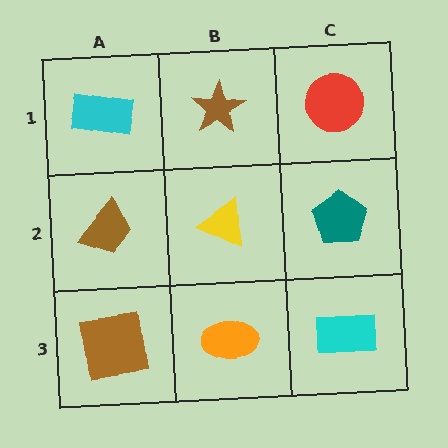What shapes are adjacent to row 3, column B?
A yellow triangle (row 2, column B), a brown square (row 3, column A), a cyan rectangle (row 3, column C).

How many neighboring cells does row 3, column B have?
3.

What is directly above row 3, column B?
A yellow triangle.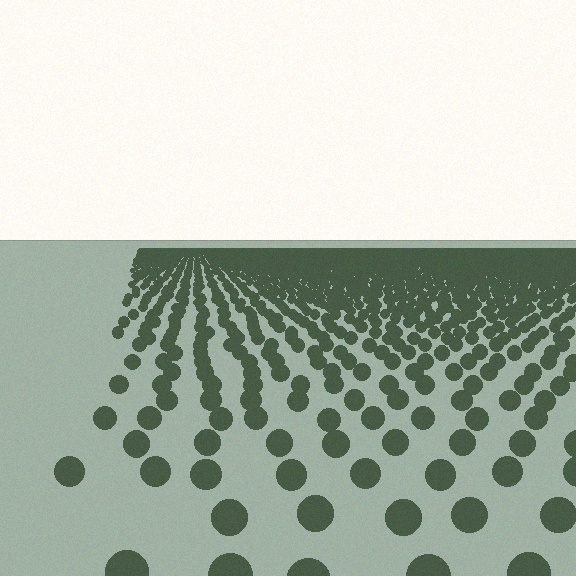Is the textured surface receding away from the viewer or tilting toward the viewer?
The surface is receding away from the viewer. Texture elements get smaller and denser toward the top.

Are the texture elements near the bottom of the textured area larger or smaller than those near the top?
Larger. Near the bottom, elements are closer to the viewer and appear at a bigger on-screen size.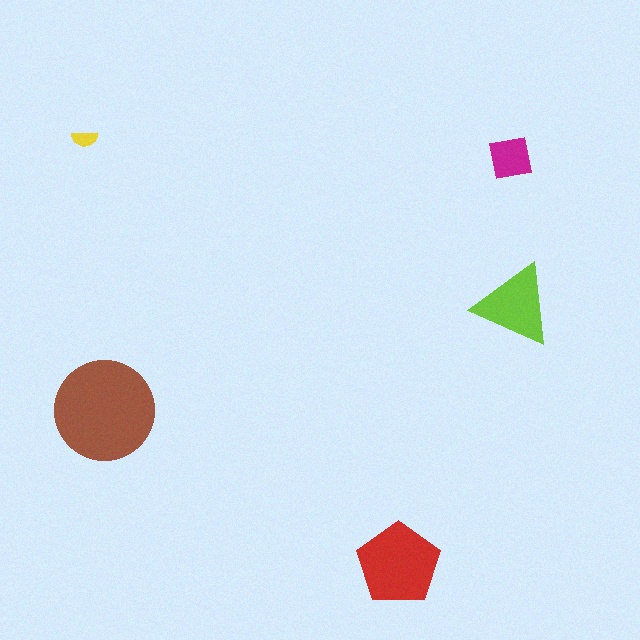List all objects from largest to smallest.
The brown circle, the red pentagon, the lime triangle, the magenta square, the yellow semicircle.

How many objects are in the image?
There are 5 objects in the image.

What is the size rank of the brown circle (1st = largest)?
1st.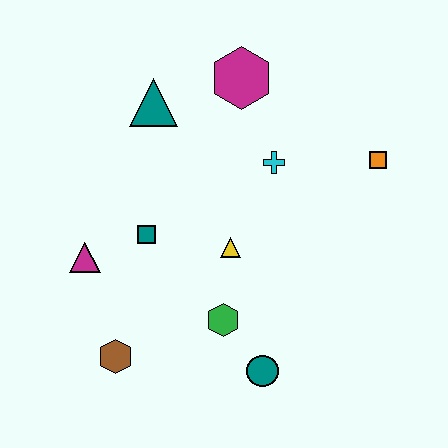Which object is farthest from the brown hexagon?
The orange square is farthest from the brown hexagon.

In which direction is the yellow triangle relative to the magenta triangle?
The yellow triangle is to the right of the magenta triangle.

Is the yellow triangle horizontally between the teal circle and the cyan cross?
No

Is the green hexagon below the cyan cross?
Yes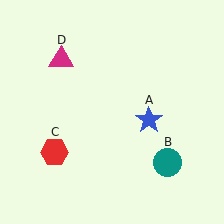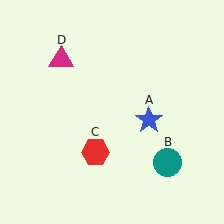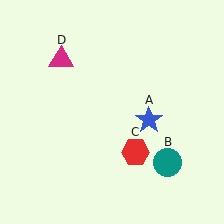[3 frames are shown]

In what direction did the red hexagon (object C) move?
The red hexagon (object C) moved right.